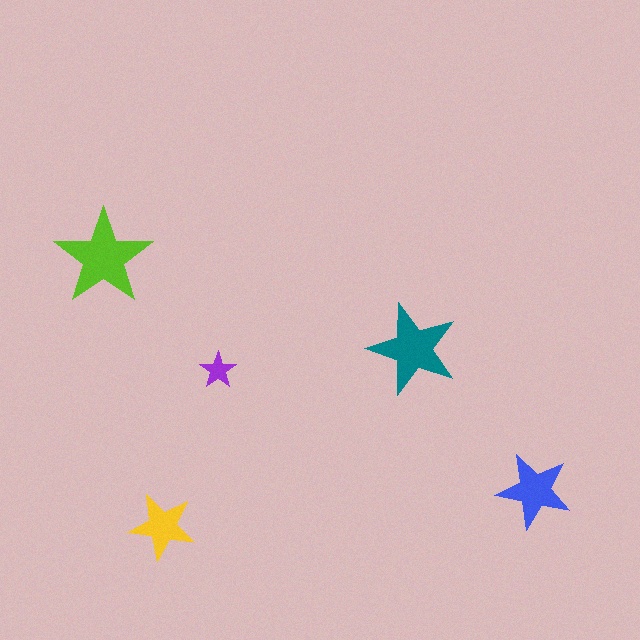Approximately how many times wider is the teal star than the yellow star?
About 1.5 times wider.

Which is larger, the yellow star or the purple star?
The yellow one.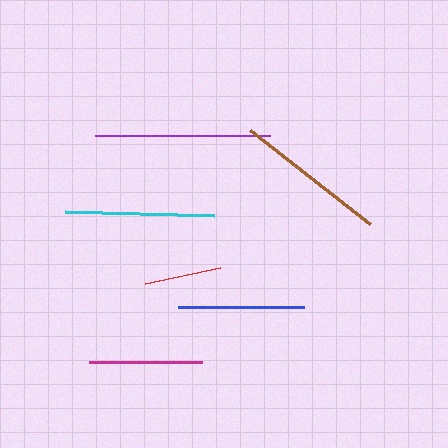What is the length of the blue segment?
The blue segment is approximately 126 pixels long.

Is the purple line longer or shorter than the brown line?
The purple line is longer than the brown line.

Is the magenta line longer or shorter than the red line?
The magenta line is longer than the red line.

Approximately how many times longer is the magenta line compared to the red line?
The magenta line is approximately 1.5 times the length of the red line.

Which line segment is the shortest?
The red line is the shortest at approximately 77 pixels.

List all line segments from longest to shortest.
From longest to shortest: purple, brown, cyan, blue, magenta, red.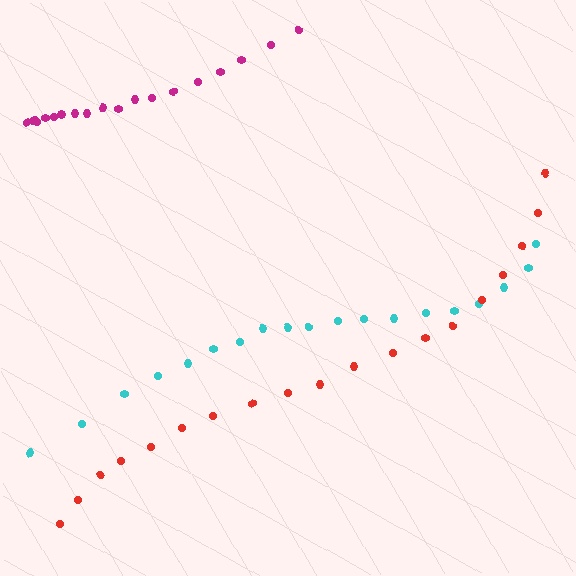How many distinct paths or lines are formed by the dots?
There are 3 distinct paths.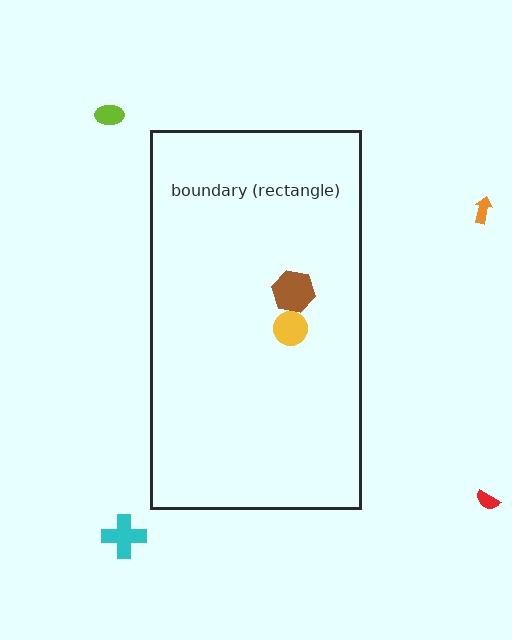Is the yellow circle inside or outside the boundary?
Inside.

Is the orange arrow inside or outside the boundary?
Outside.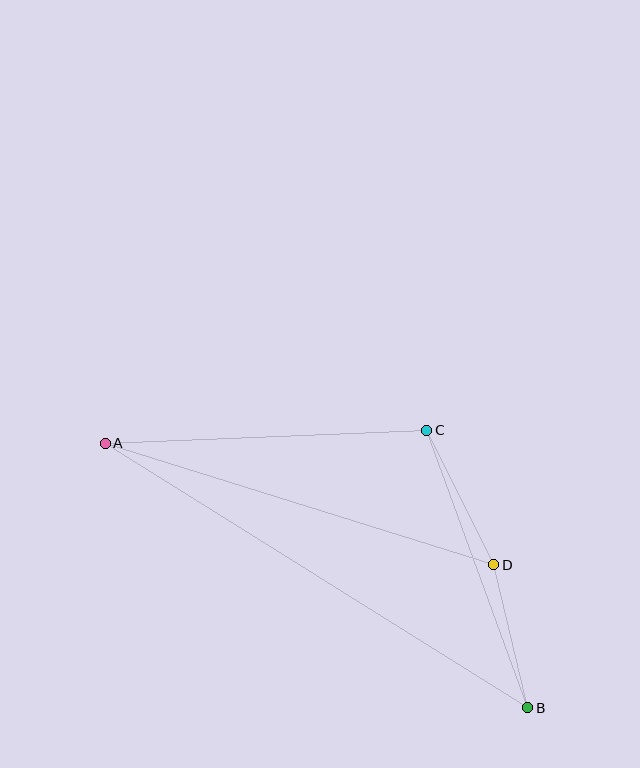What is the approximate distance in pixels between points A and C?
The distance between A and C is approximately 322 pixels.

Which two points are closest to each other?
Points B and D are closest to each other.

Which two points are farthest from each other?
Points A and B are farthest from each other.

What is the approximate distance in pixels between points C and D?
The distance between C and D is approximately 150 pixels.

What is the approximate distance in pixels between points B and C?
The distance between B and C is approximately 295 pixels.